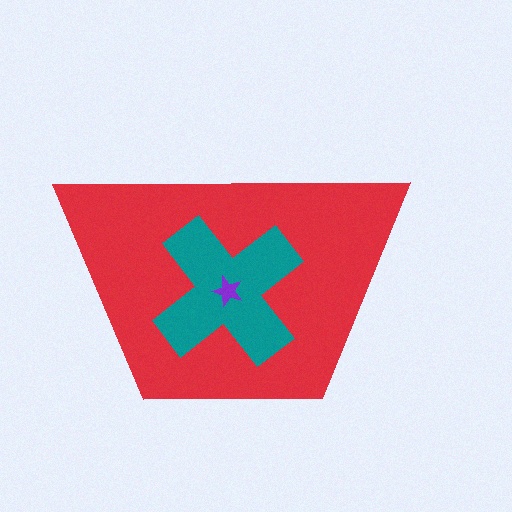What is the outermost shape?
The red trapezoid.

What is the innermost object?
The purple star.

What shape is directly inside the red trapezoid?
The teal cross.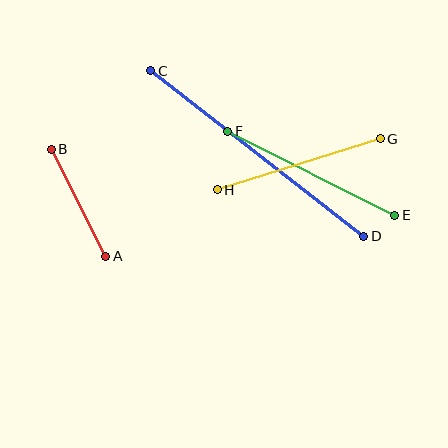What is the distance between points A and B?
The distance is approximately 120 pixels.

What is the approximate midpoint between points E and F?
The midpoint is at approximately (311, 173) pixels.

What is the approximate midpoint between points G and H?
The midpoint is at approximately (299, 164) pixels.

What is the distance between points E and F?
The distance is approximately 187 pixels.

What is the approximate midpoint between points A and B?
The midpoint is at approximately (78, 203) pixels.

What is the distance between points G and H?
The distance is approximately 171 pixels.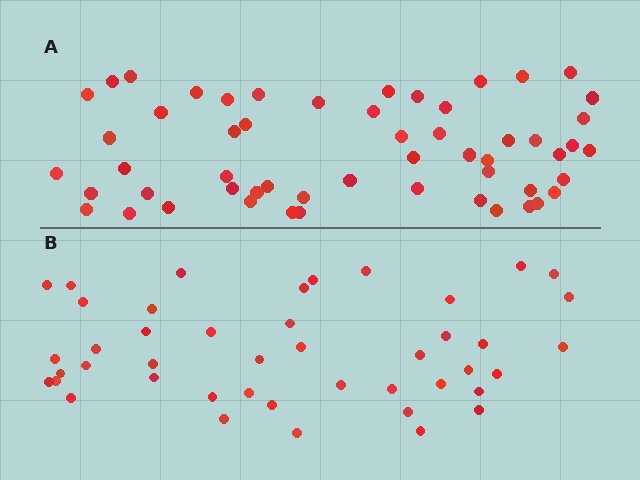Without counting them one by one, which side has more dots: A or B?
Region A (the top region) has more dots.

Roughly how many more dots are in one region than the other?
Region A has roughly 12 or so more dots than region B.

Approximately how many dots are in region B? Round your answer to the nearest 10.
About 40 dots. (The exact count is 44, which rounds to 40.)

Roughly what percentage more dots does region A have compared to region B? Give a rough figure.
About 25% more.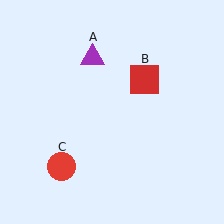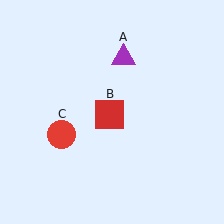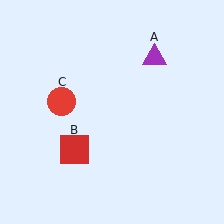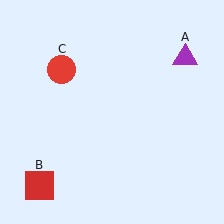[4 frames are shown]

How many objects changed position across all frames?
3 objects changed position: purple triangle (object A), red square (object B), red circle (object C).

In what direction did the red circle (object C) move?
The red circle (object C) moved up.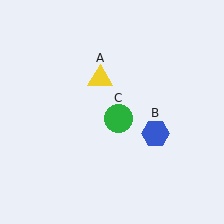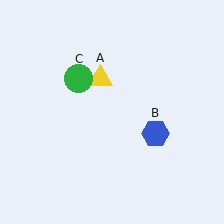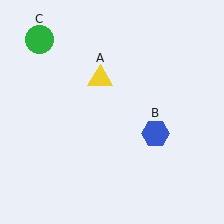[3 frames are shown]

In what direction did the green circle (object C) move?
The green circle (object C) moved up and to the left.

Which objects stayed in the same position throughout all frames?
Yellow triangle (object A) and blue hexagon (object B) remained stationary.